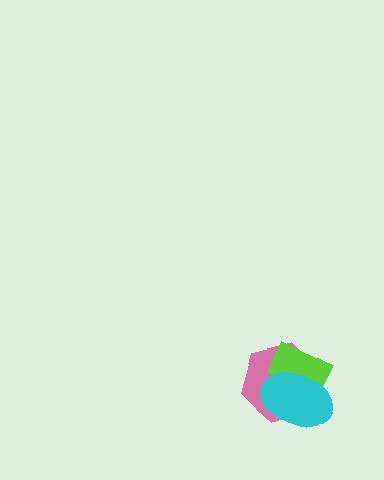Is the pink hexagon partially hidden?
Yes, it is partially covered by another shape.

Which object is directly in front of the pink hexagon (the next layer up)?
The lime rectangle is directly in front of the pink hexagon.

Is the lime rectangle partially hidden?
Yes, it is partially covered by another shape.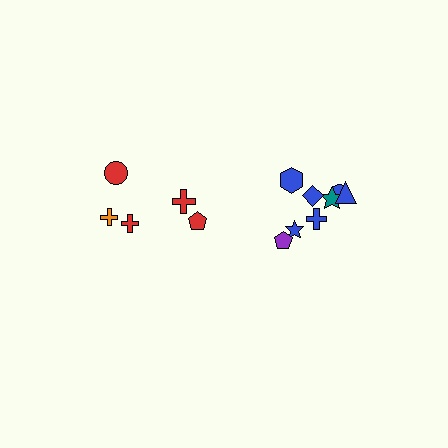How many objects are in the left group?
There are 5 objects.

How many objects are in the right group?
There are 8 objects.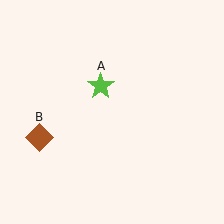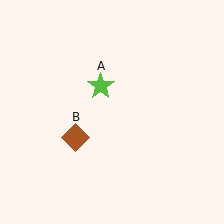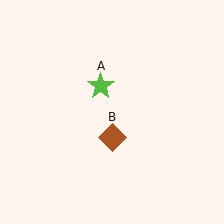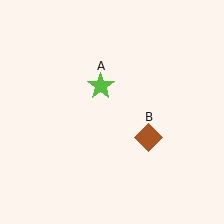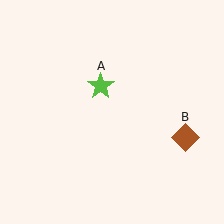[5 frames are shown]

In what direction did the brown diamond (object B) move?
The brown diamond (object B) moved right.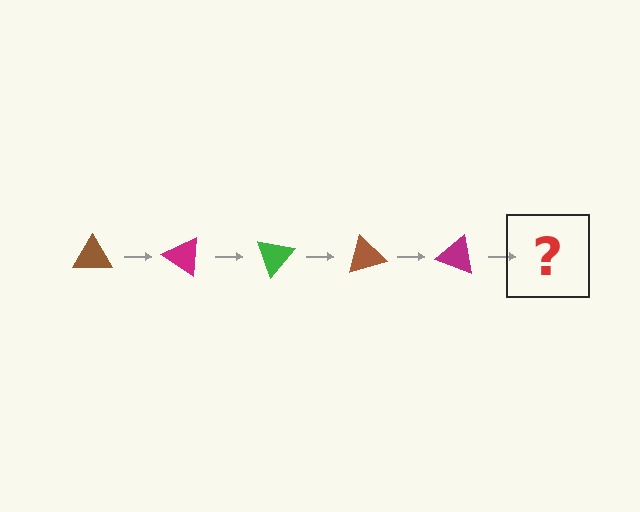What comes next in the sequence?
The next element should be a green triangle, rotated 175 degrees from the start.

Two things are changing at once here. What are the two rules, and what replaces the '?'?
The two rules are that it rotates 35 degrees each step and the color cycles through brown, magenta, and green. The '?' should be a green triangle, rotated 175 degrees from the start.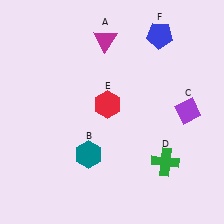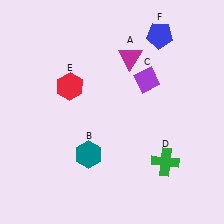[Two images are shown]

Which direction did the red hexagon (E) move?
The red hexagon (E) moved left.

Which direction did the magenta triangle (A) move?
The magenta triangle (A) moved right.